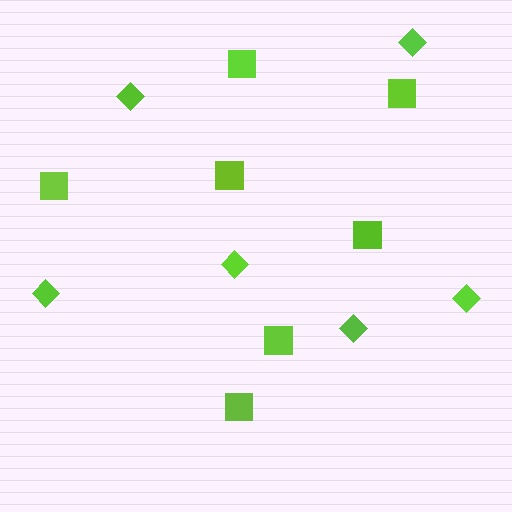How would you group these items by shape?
There are 2 groups: one group of diamonds (6) and one group of squares (7).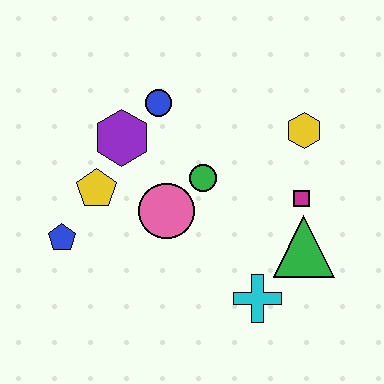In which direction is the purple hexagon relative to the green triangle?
The purple hexagon is to the left of the green triangle.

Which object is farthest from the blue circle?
The cyan cross is farthest from the blue circle.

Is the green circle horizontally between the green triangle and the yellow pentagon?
Yes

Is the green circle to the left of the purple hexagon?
No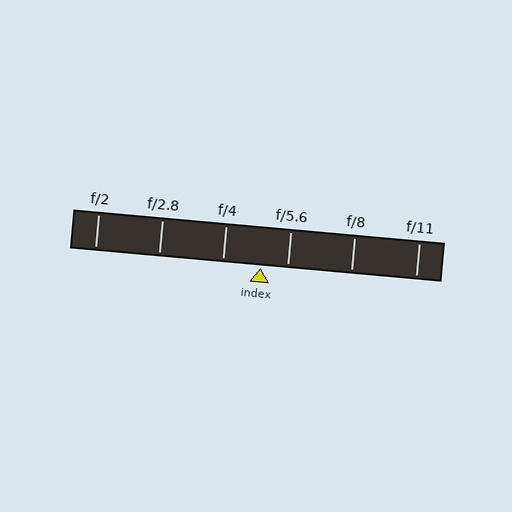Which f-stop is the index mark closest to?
The index mark is closest to f/5.6.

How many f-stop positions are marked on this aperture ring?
There are 6 f-stop positions marked.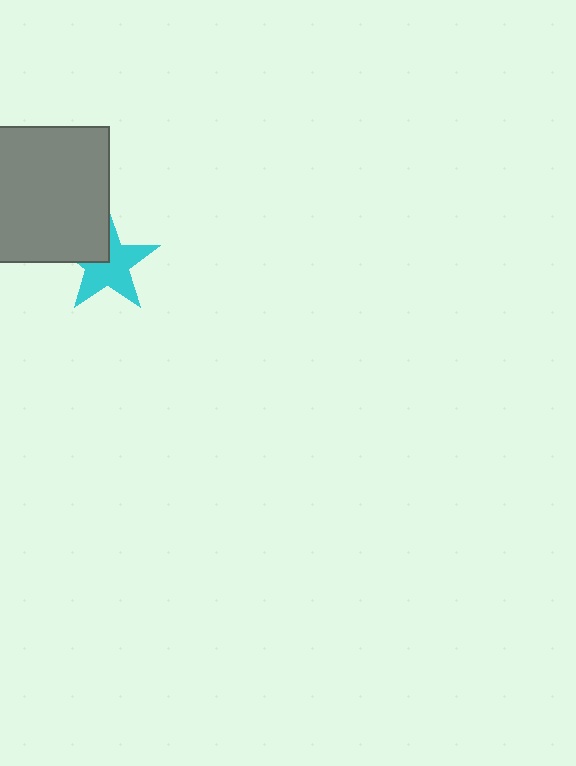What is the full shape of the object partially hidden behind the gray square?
The partially hidden object is a cyan star.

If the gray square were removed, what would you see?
You would see the complete cyan star.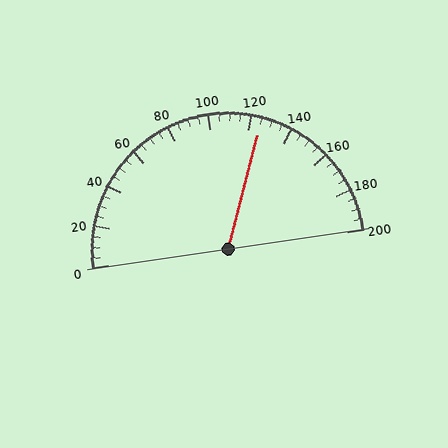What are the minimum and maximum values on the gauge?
The gauge ranges from 0 to 200.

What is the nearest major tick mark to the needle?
The nearest major tick mark is 120.